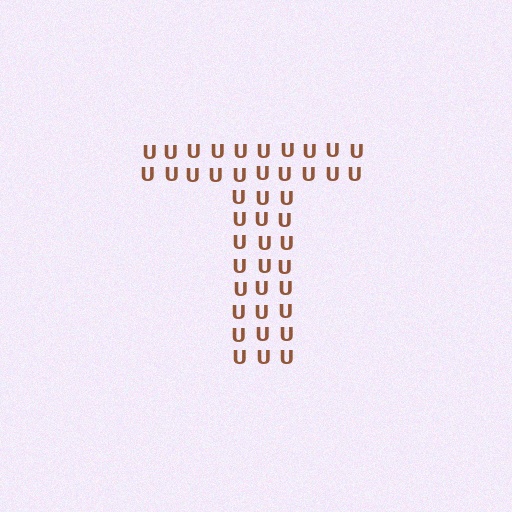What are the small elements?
The small elements are letter U's.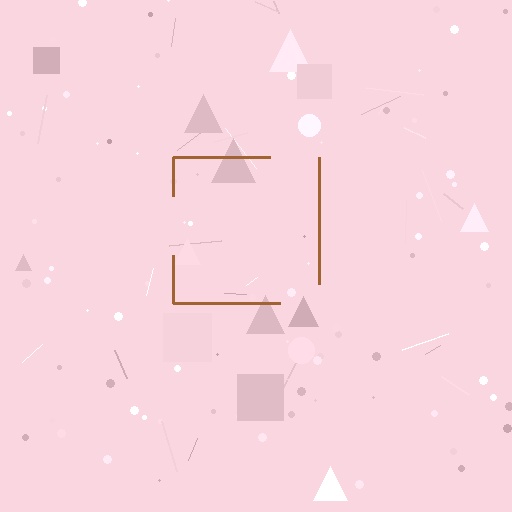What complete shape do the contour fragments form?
The contour fragments form a square.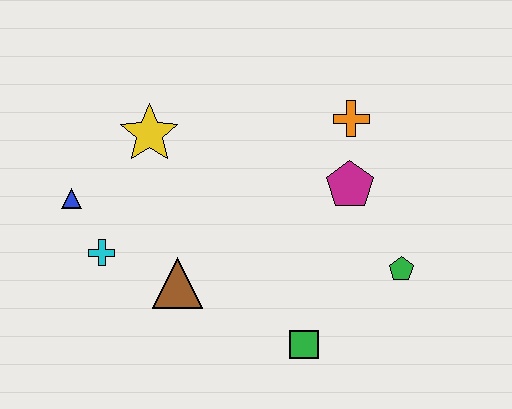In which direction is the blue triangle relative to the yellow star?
The blue triangle is to the left of the yellow star.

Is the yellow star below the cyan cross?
No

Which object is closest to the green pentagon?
The magenta pentagon is closest to the green pentagon.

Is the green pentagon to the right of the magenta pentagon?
Yes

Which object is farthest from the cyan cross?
The green pentagon is farthest from the cyan cross.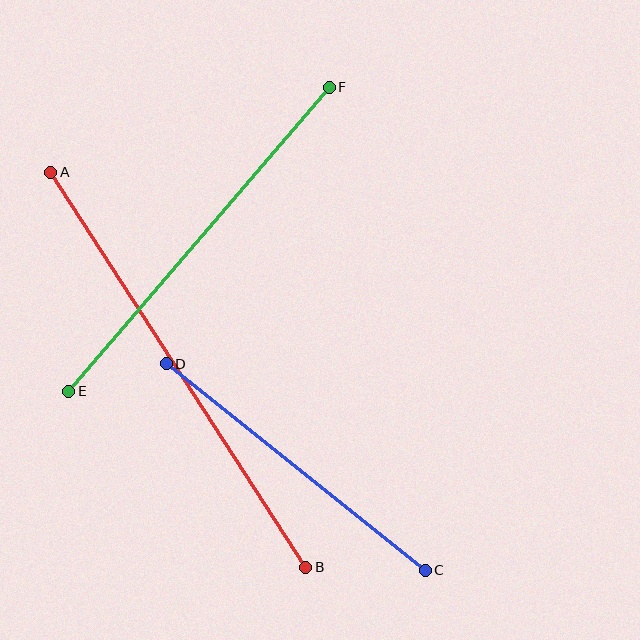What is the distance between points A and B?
The distance is approximately 470 pixels.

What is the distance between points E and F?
The distance is approximately 400 pixels.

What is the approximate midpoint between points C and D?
The midpoint is at approximately (296, 467) pixels.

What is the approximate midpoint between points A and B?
The midpoint is at approximately (178, 370) pixels.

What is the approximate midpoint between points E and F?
The midpoint is at approximately (199, 239) pixels.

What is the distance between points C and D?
The distance is approximately 331 pixels.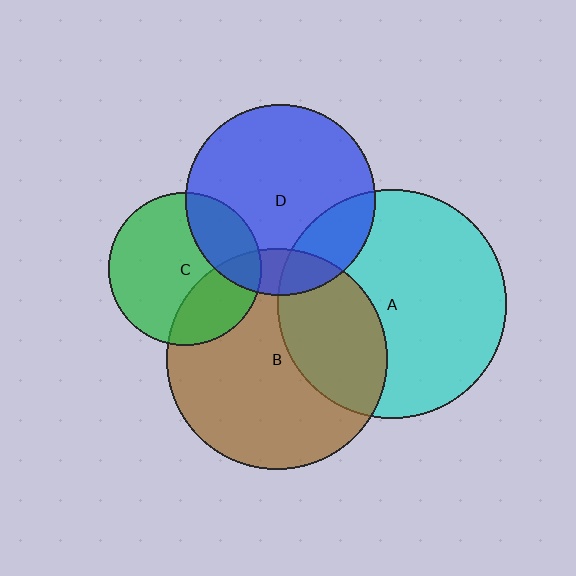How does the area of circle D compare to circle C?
Approximately 1.6 times.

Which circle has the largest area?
Circle A (cyan).